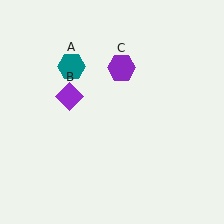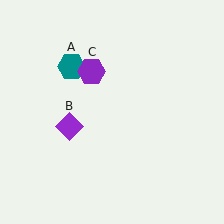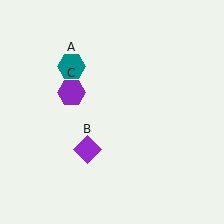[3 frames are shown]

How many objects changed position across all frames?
2 objects changed position: purple diamond (object B), purple hexagon (object C).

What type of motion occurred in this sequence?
The purple diamond (object B), purple hexagon (object C) rotated counterclockwise around the center of the scene.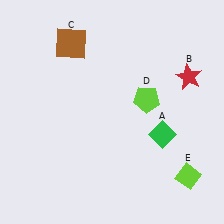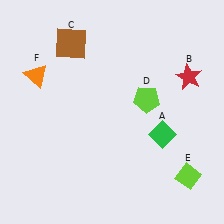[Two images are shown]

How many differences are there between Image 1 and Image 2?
There is 1 difference between the two images.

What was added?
An orange triangle (F) was added in Image 2.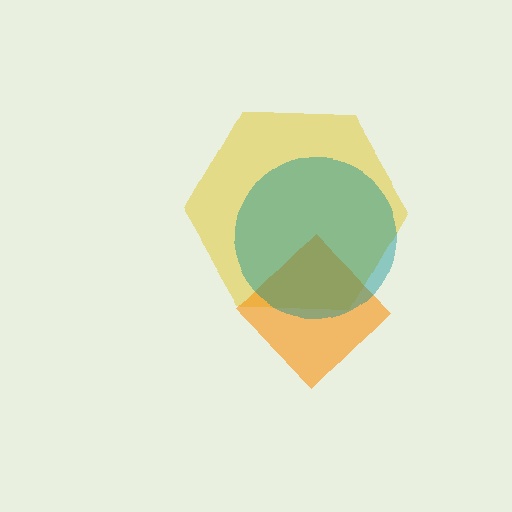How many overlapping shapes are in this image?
There are 3 overlapping shapes in the image.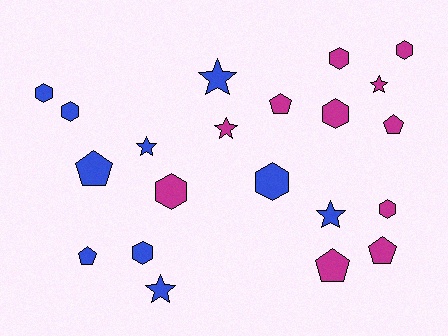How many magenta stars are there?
There are 2 magenta stars.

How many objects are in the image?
There are 21 objects.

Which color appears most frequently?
Magenta, with 11 objects.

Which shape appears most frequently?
Hexagon, with 9 objects.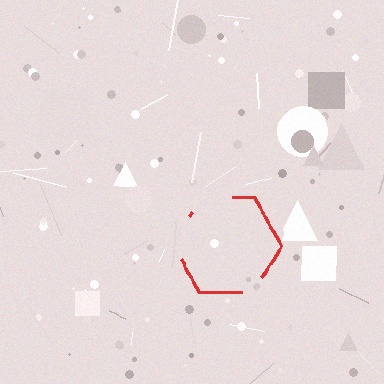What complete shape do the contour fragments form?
The contour fragments form a hexagon.